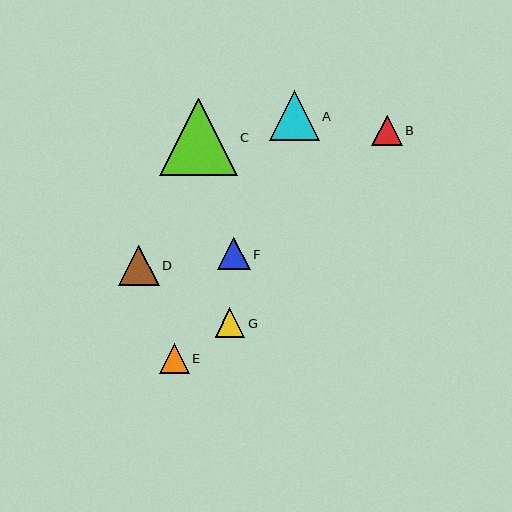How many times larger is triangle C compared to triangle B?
Triangle C is approximately 2.5 times the size of triangle B.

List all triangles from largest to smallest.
From largest to smallest: C, A, D, F, B, E, G.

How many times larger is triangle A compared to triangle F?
Triangle A is approximately 1.5 times the size of triangle F.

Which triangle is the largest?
Triangle C is the largest with a size of approximately 77 pixels.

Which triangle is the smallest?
Triangle G is the smallest with a size of approximately 29 pixels.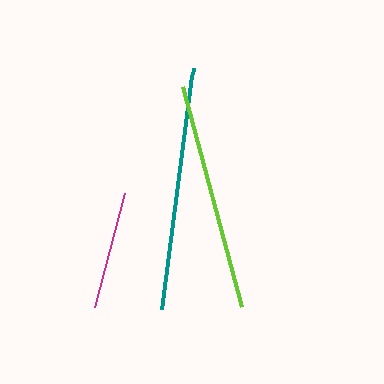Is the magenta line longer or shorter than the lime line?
The lime line is longer than the magenta line.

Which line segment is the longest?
The teal line is the longest at approximately 244 pixels.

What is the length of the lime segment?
The lime segment is approximately 227 pixels long.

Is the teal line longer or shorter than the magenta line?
The teal line is longer than the magenta line.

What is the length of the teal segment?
The teal segment is approximately 244 pixels long.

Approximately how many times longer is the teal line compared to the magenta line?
The teal line is approximately 2.1 times the length of the magenta line.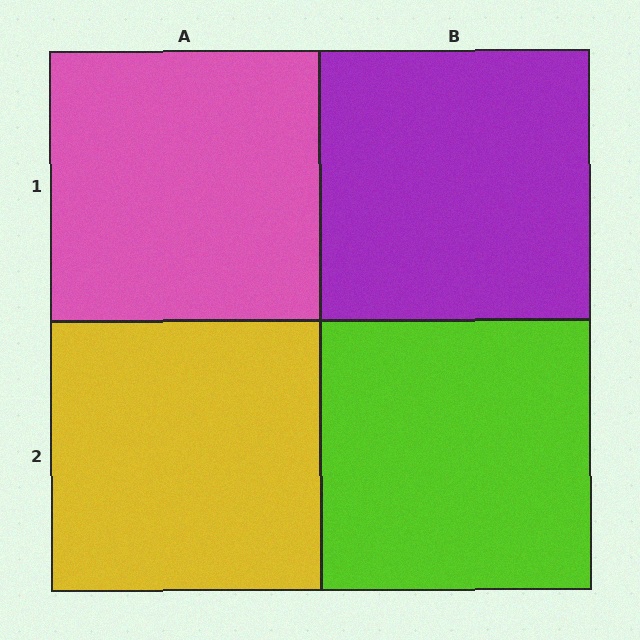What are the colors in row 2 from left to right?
Yellow, lime.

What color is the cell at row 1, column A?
Pink.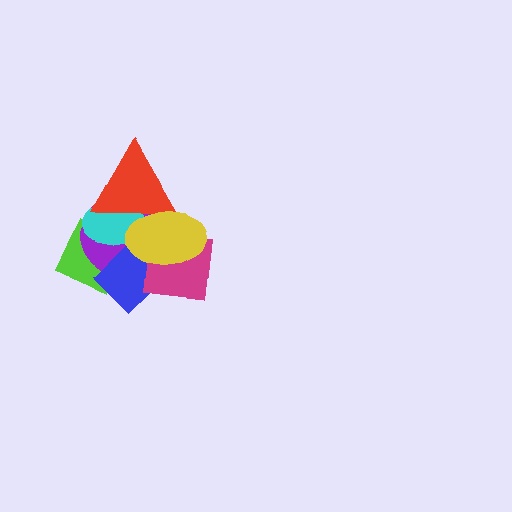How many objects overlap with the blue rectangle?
6 objects overlap with the blue rectangle.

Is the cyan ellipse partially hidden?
Yes, it is partially covered by another shape.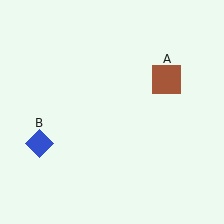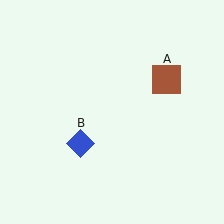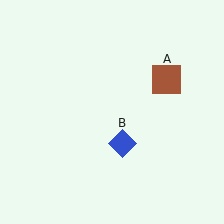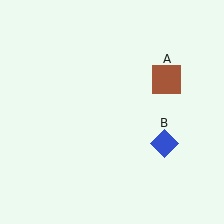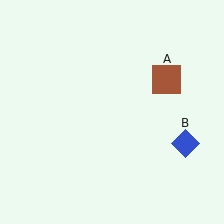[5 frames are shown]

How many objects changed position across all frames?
1 object changed position: blue diamond (object B).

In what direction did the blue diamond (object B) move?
The blue diamond (object B) moved right.